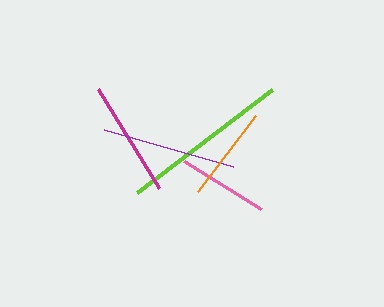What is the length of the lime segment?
The lime segment is approximately 170 pixels long.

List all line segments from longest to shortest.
From longest to shortest: lime, purple, magenta, orange, pink.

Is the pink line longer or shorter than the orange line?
The orange line is longer than the pink line.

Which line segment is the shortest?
The pink line is the shortest at approximately 91 pixels.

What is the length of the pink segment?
The pink segment is approximately 91 pixels long.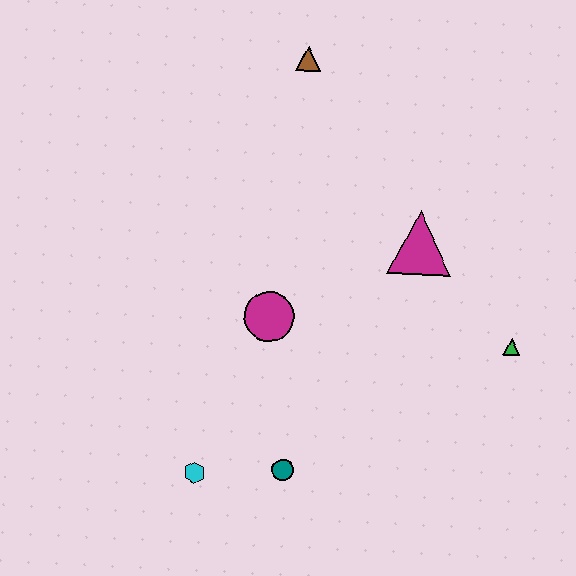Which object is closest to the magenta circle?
The teal circle is closest to the magenta circle.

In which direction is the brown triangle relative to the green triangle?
The brown triangle is above the green triangle.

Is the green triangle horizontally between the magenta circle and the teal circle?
No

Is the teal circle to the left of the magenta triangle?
Yes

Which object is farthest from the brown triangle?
The cyan hexagon is farthest from the brown triangle.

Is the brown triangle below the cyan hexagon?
No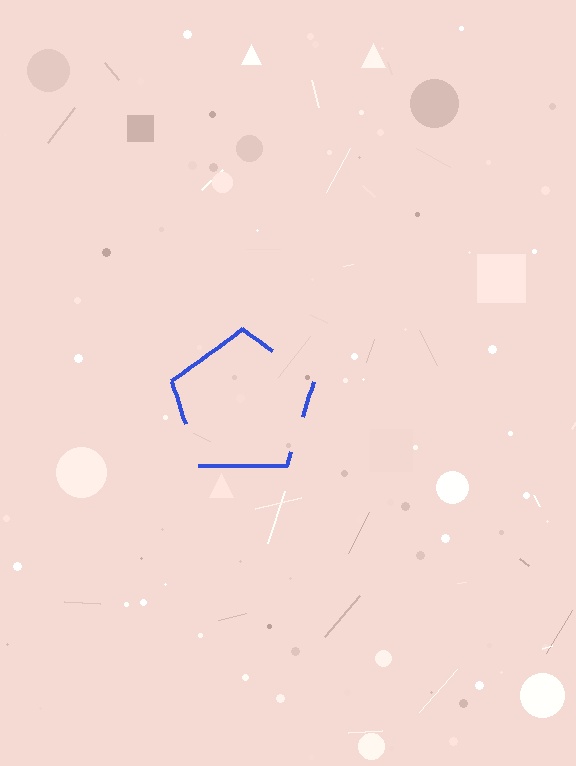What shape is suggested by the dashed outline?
The dashed outline suggests a pentagon.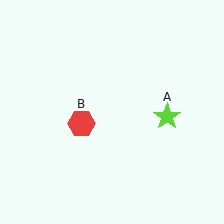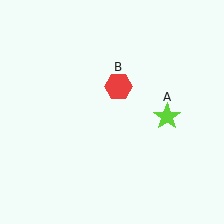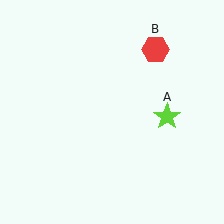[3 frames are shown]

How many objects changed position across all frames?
1 object changed position: red hexagon (object B).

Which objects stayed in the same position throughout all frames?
Lime star (object A) remained stationary.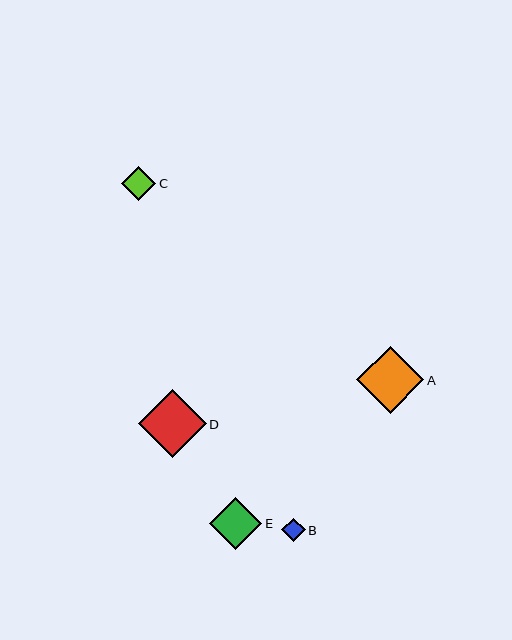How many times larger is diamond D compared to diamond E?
Diamond D is approximately 1.3 times the size of diamond E.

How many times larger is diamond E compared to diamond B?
Diamond E is approximately 2.3 times the size of diamond B.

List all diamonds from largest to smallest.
From largest to smallest: D, A, E, C, B.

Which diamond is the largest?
Diamond D is the largest with a size of approximately 68 pixels.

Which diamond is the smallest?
Diamond B is the smallest with a size of approximately 23 pixels.